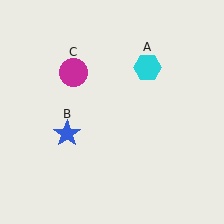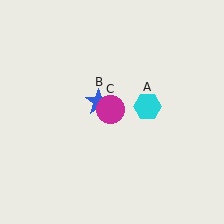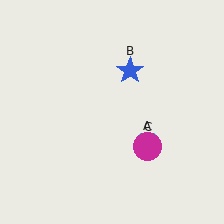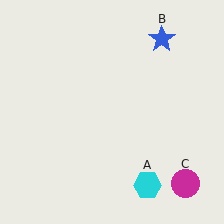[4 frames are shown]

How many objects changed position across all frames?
3 objects changed position: cyan hexagon (object A), blue star (object B), magenta circle (object C).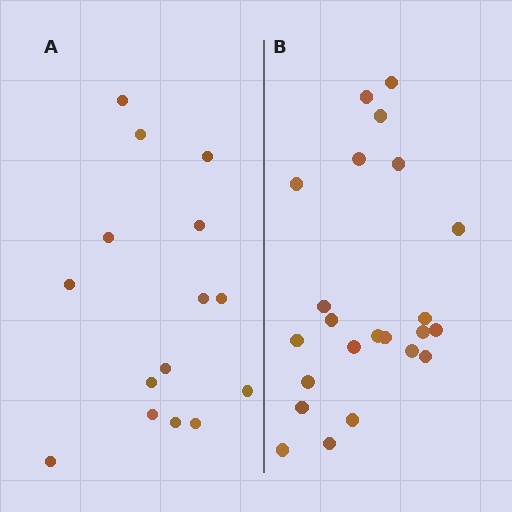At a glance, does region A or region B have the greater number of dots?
Region B (the right region) has more dots.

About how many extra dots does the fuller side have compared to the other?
Region B has roughly 8 or so more dots than region A.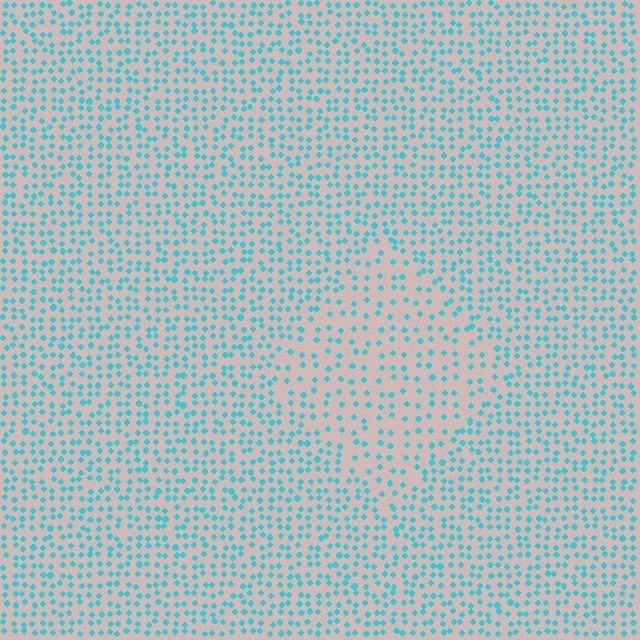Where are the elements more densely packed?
The elements are more densely packed outside the diamond boundary.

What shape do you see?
I see a diamond.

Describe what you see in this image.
The image contains small cyan elements arranged at two different densities. A diamond-shaped region is visible where the elements are less densely packed than the surrounding area.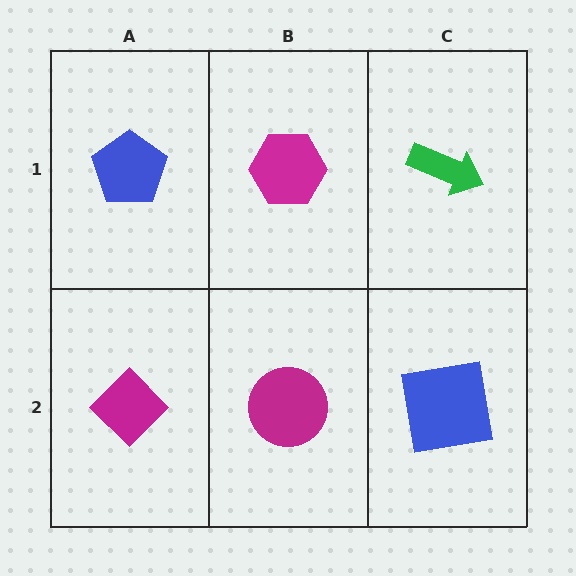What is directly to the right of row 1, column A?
A magenta hexagon.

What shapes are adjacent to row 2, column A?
A blue pentagon (row 1, column A), a magenta circle (row 2, column B).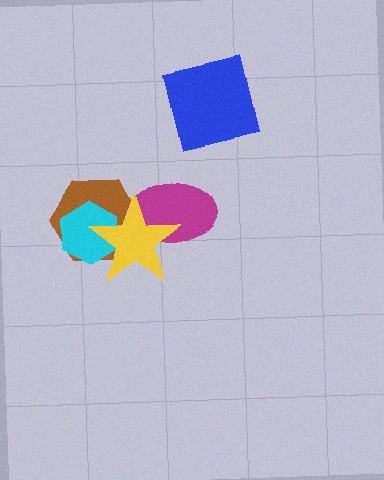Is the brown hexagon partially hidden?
Yes, it is partially covered by another shape.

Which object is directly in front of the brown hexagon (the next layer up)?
The cyan hexagon is directly in front of the brown hexagon.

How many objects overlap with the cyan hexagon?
2 objects overlap with the cyan hexagon.